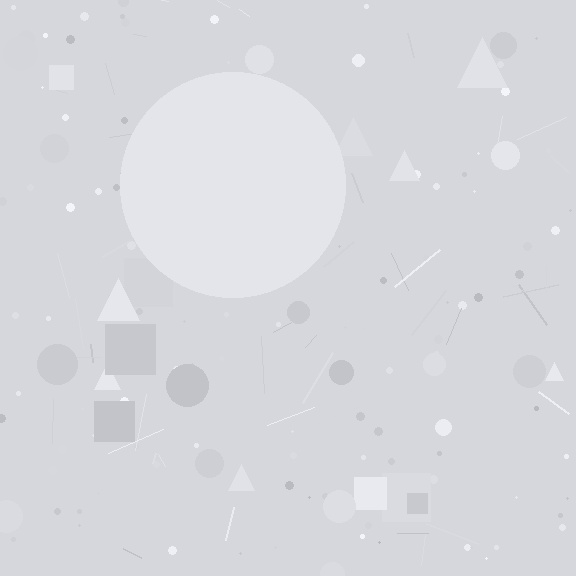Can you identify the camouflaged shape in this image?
The camouflaged shape is a circle.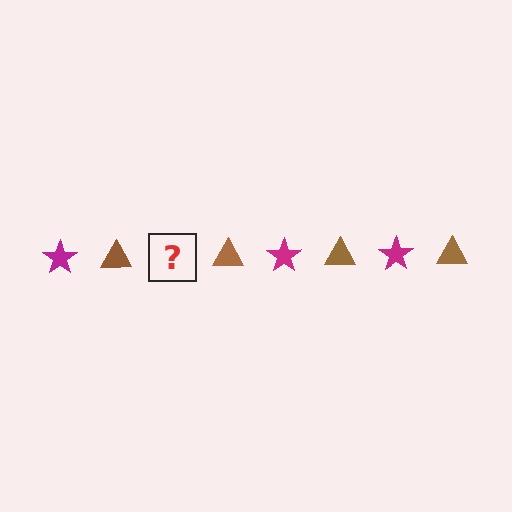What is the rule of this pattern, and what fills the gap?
The rule is that the pattern alternates between magenta star and brown triangle. The gap should be filled with a magenta star.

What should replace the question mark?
The question mark should be replaced with a magenta star.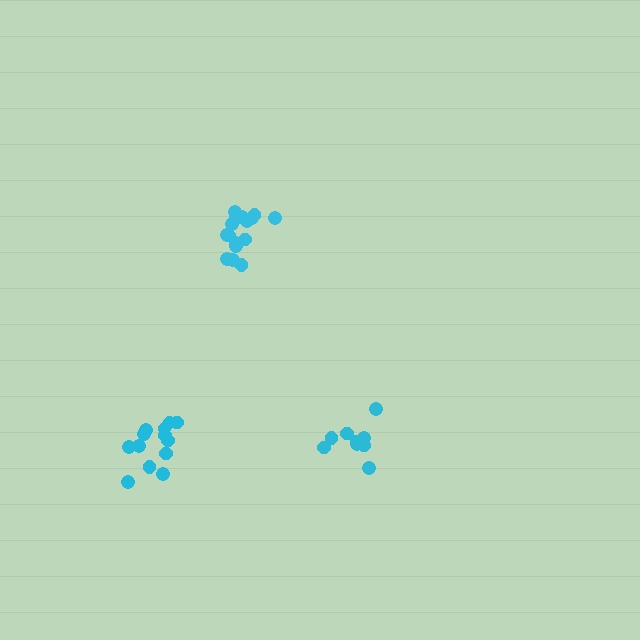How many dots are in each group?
Group 1: 10 dots, Group 2: 13 dots, Group 3: 16 dots (39 total).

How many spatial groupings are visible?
There are 3 spatial groupings.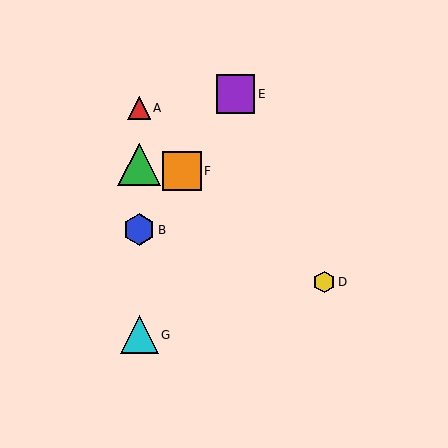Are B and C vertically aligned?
Yes, both are at x≈139.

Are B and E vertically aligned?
No, B is at x≈139 and E is at x≈235.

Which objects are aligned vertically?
Objects A, B, C, G are aligned vertically.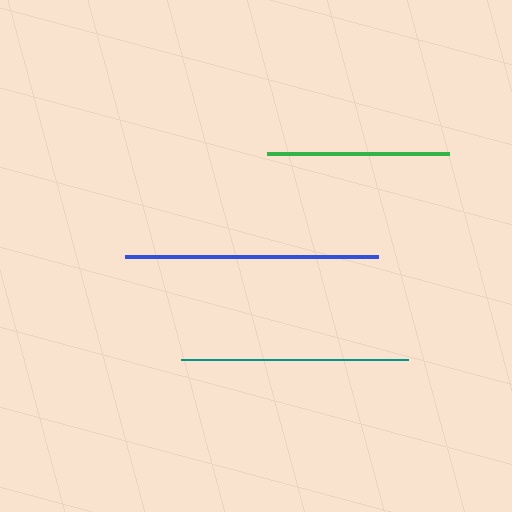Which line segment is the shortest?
The green line is the shortest at approximately 181 pixels.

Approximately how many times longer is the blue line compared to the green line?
The blue line is approximately 1.4 times the length of the green line.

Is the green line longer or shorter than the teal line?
The teal line is longer than the green line.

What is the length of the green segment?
The green segment is approximately 181 pixels long.